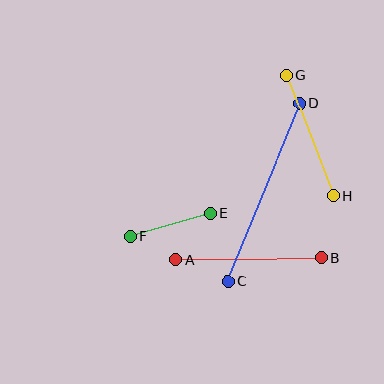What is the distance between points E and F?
The distance is approximately 83 pixels.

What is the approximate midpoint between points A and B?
The midpoint is at approximately (249, 259) pixels.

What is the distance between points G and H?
The distance is approximately 129 pixels.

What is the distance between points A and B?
The distance is approximately 145 pixels.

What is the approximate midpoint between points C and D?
The midpoint is at approximately (264, 192) pixels.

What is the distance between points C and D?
The distance is approximately 191 pixels.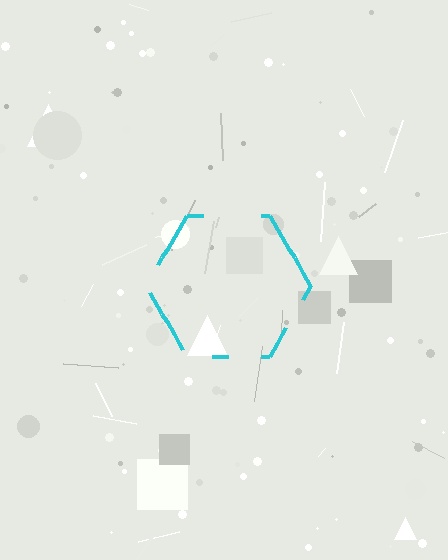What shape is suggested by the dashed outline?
The dashed outline suggests a hexagon.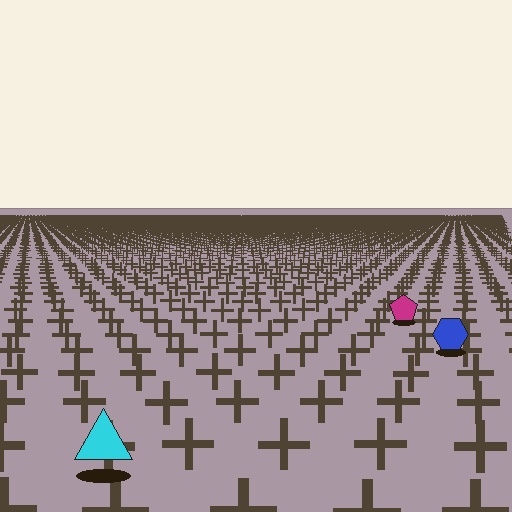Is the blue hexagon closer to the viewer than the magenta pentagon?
Yes. The blue hexagon is closer — you can tell from the texture gradient: the ground texture is coarser near it.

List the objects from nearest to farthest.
From nearest to farthest: the cyan triangle, the blue hexagon, the magenta pentagon.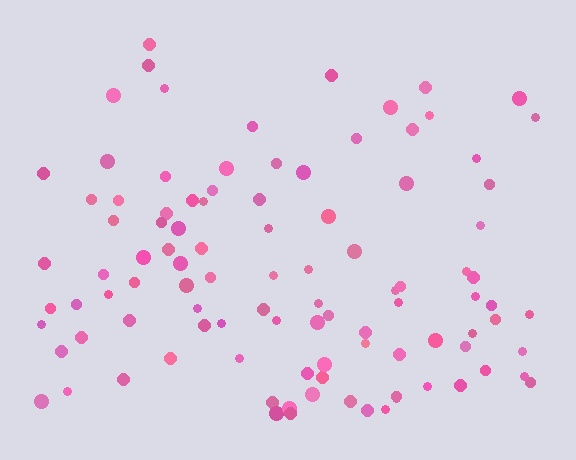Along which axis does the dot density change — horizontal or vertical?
Vertical.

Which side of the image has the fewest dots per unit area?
The top.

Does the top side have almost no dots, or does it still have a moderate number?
Still a moderate number, just noticeably fewer than the bottom.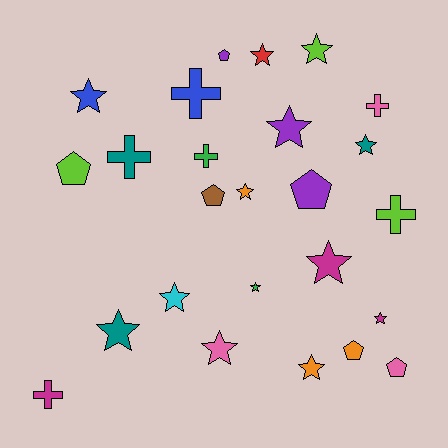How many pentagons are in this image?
There are 6 pentagons.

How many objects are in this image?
There are 25 objects.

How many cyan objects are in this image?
There is 1 cyan object.